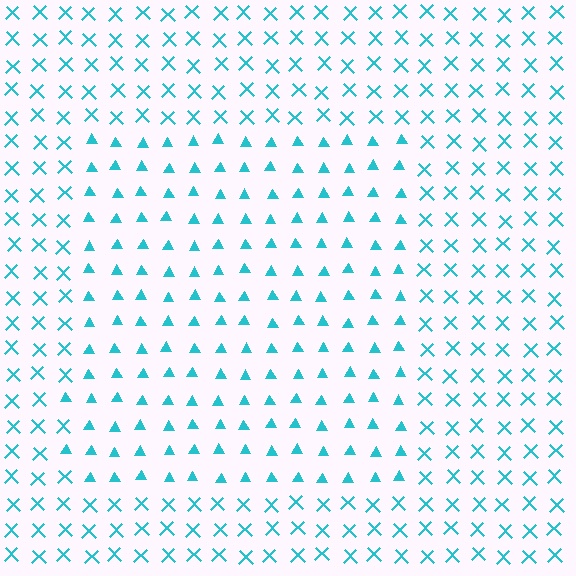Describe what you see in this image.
The image is filled with small cyan elements arranged in a uniform grid. A rectangle-shaped region contains triangles, while the surrounding area contains X marks. The boundary is defined purely by the change in element shape.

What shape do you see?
I see a rectangle.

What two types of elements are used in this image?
The image uses triangles inside the rectangle region and X marks outside it.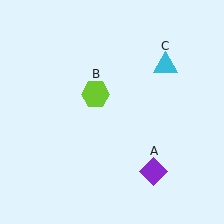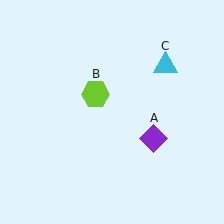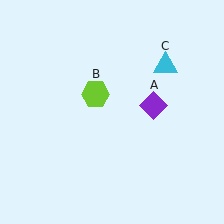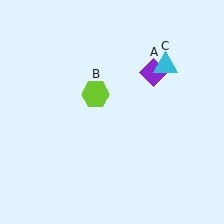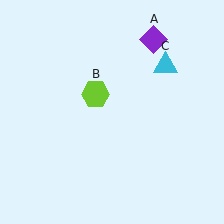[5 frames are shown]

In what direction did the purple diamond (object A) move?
The purple diamond (object A) moved up.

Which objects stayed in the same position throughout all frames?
Lime hexagon (object B) and cyan triangle (object C) remained stationary.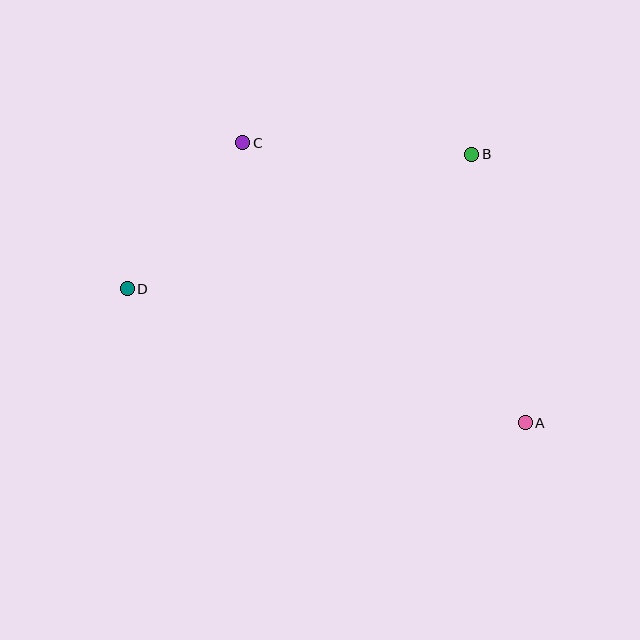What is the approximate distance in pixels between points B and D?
The distance between B and D is approximately 370 pixels.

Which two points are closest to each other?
Points C and D are closest to each other.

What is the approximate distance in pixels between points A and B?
The distance between A and B is approximately 274 pixels.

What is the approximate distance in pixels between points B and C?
The distance between B and C is approximately 230 pixels.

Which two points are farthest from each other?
Points A and D are farthest from each other.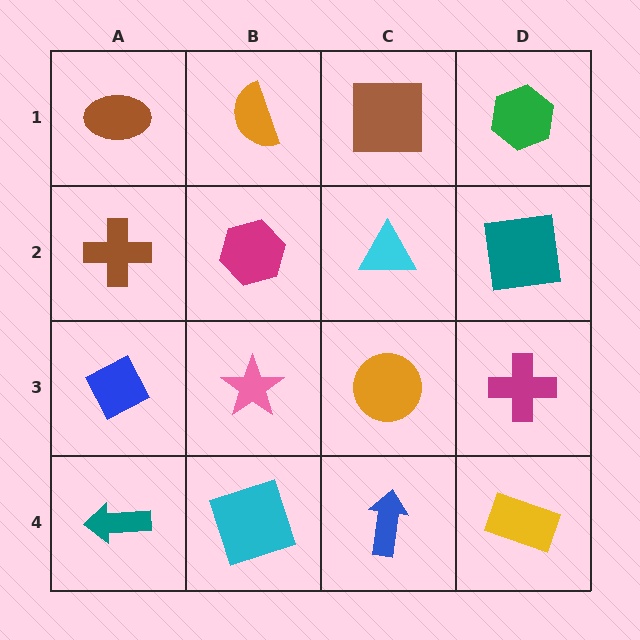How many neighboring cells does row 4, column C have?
3.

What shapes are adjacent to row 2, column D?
A green hexagon (row 1, column D), a magenta cross (row 3, column D), a cyan triangle (row 2, column C).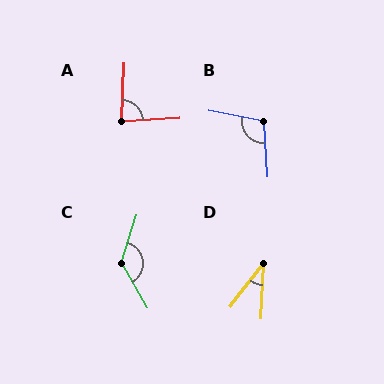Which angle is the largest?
C, at approximately 132 degrees.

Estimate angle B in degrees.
Approximately 105 degrees.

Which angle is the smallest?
D, at approximately 35 degrees.